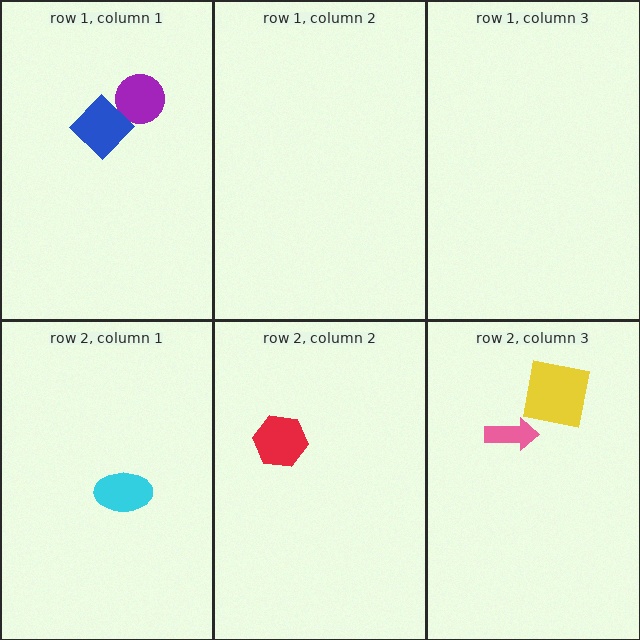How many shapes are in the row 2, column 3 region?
2.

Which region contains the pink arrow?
The row 2, column 3 region.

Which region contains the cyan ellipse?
The row 2, column 1 region.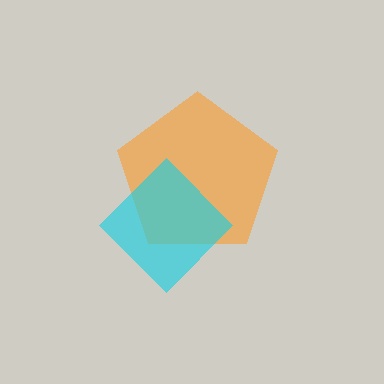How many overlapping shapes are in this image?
There are 2 overlapping shapes in the image.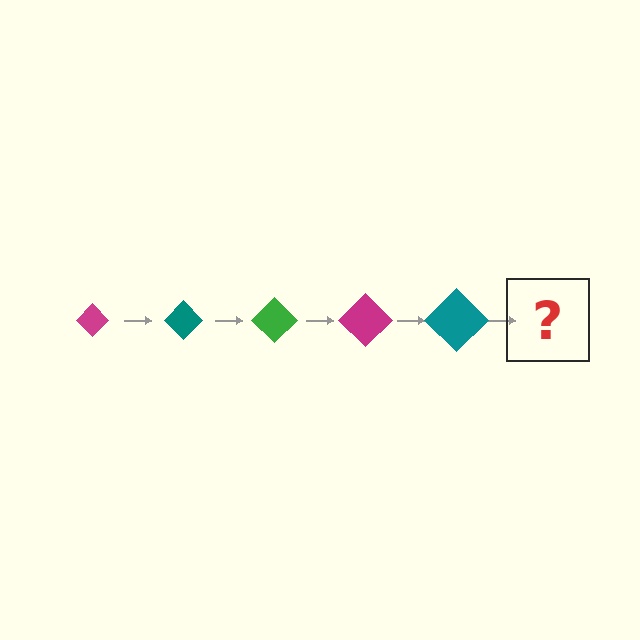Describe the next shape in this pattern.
It should be a green diamond, larger than the previous one.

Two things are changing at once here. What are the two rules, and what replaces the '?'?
The two rules are that the diamond grows larger each step and the color cycles through magenta, teal, and green. The '?' should be a green diamond, larger than the previous one.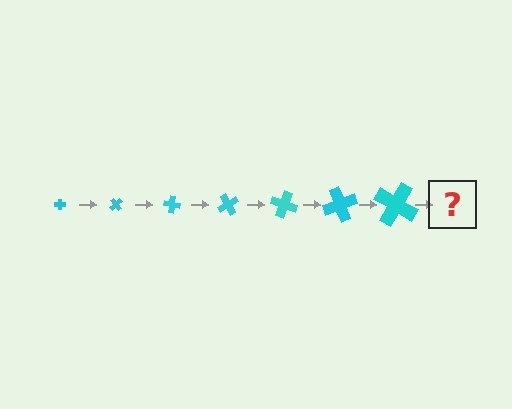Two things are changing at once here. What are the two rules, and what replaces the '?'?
The two rules are that the cross grows larger each step and it rotates 50 degrees each step. The '?' should be a cross, larger than the previous one and rotated 350 degrees from the start.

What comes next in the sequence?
The next element should be a cross, larger than the previous one and rotated 350 degrees from the start.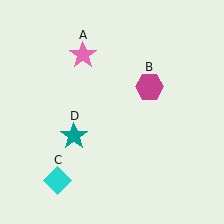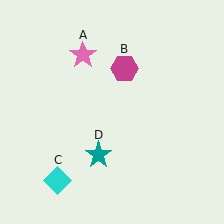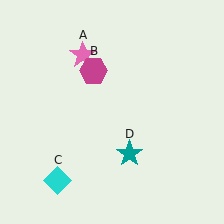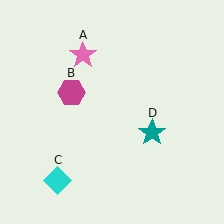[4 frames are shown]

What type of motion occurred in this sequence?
The magenta hexagon (object B), teal star (object D) rotated counterclockwise around the center of the scene.